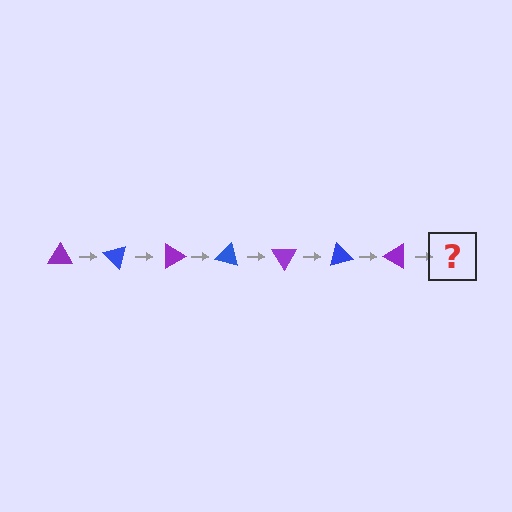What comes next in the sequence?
The next element should be a blue triangle, rotated 315 degrees from the start.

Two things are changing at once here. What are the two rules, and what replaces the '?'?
The two rules are that it rotates 45 degrees each step and the color cycles through purple and blue. The '?' should be a blue triangle, rotated 315 degrees from the start.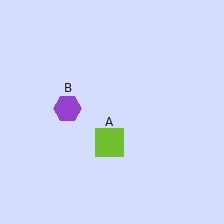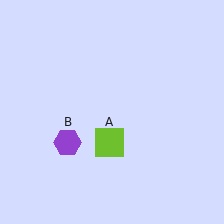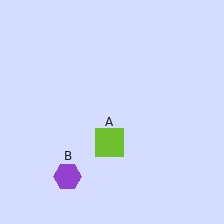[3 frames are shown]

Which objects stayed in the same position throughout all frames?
Lime square (object A) remained stationary.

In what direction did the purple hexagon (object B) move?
The purple hexagon (object B) moved down.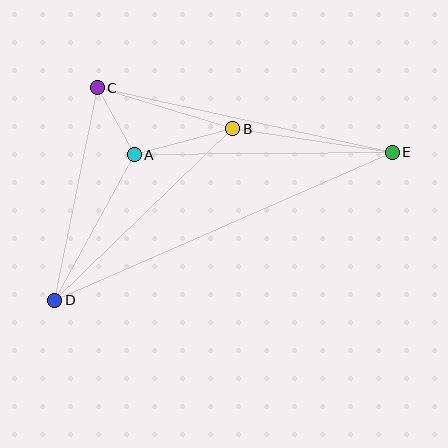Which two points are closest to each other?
Points A and C are closest to each other.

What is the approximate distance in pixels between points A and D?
The distance between A and D is approximately 166 pixels.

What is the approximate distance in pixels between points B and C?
The distance between B and C is approximately 142 pixels.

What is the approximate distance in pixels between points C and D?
The distance between C and D is approximately 217 pixels.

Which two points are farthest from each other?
Points D and E are farthest from each other.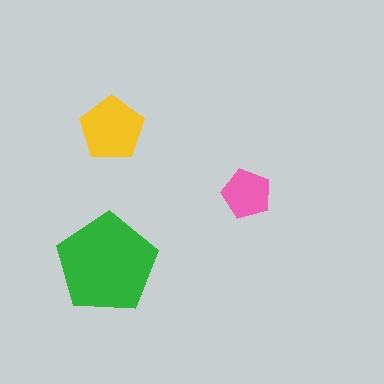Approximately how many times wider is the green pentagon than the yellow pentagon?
About 1.5 times wider.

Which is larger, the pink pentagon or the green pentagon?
The green one.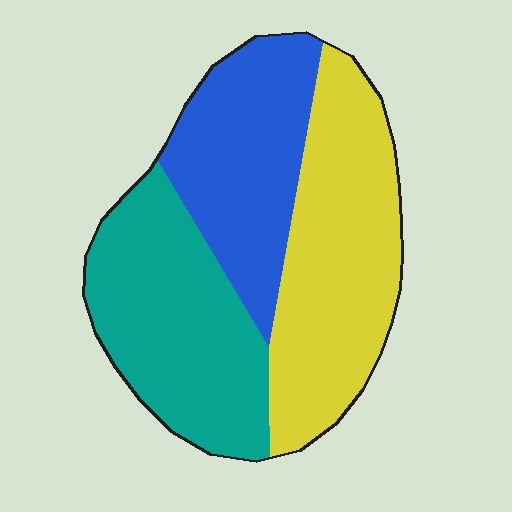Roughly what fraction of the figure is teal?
Teal covers roughly 35% of the figure.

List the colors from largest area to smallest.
From largest to smallest: yellow, teal, blue.